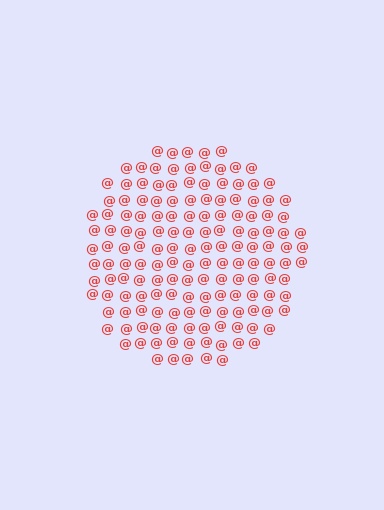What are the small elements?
The small elements are at signs.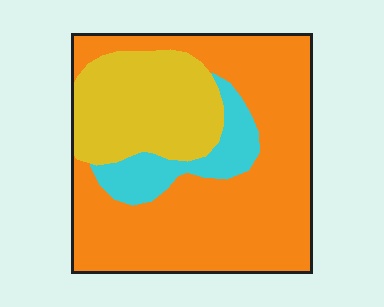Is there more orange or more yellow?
Orange.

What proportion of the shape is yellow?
Yellow takes up about one quarter (1/4) of the shape.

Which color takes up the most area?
Orange, at roughly 60%.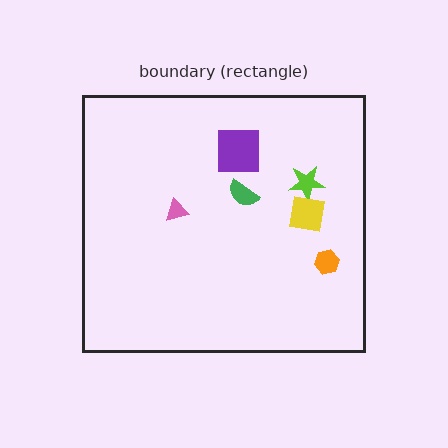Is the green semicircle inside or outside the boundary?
Inside.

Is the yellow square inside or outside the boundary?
Inside.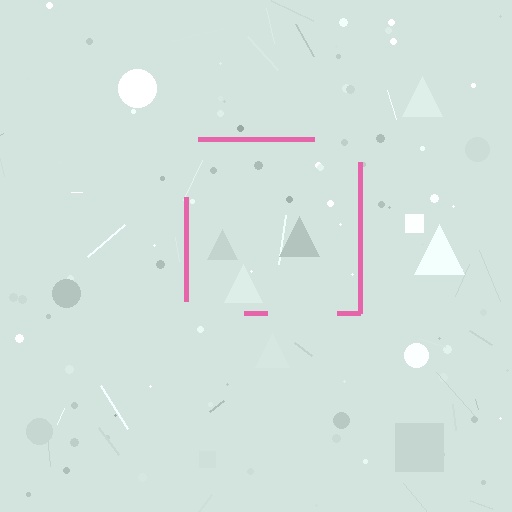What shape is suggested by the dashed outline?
The dashed outline suggests a square.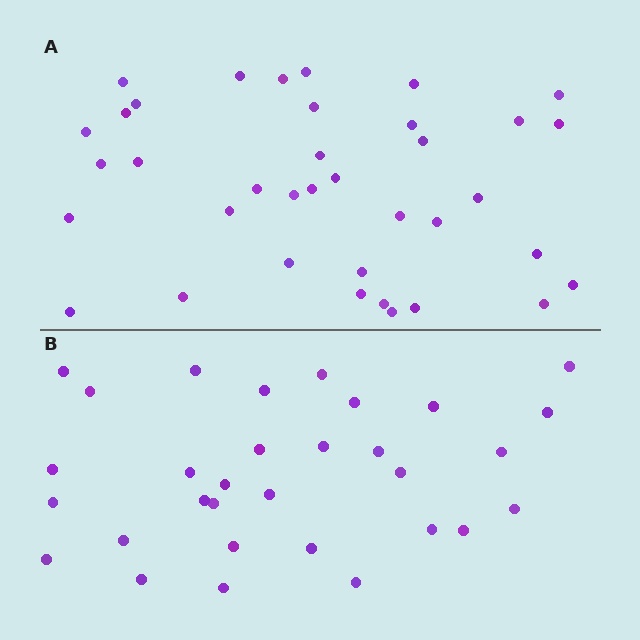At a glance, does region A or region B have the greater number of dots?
Region A (the top region) has more dots.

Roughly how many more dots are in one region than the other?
Region A has about 6 more dots than region B.